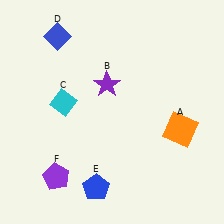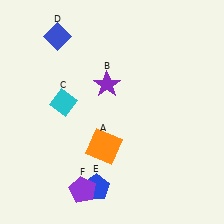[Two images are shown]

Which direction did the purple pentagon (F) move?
The purple pentagon (F) moved right.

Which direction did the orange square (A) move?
The orange square (A) moved left.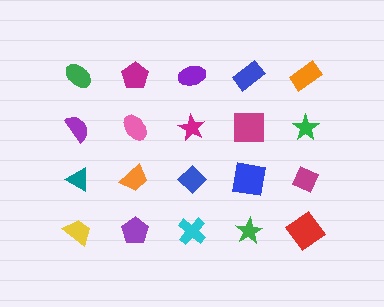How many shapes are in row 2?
5 shapes.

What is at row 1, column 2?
A magenta pentagon.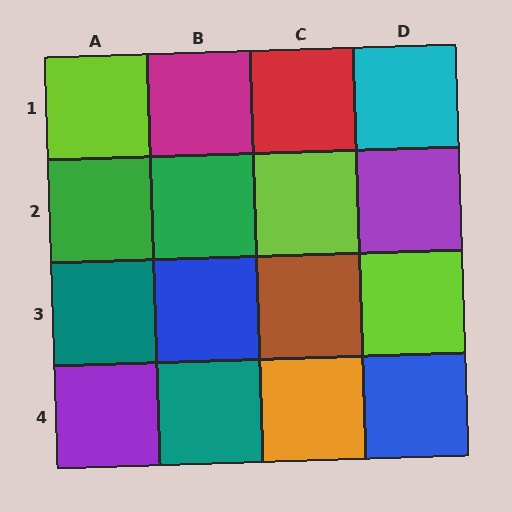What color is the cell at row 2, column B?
Green.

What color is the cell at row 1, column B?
Magenta.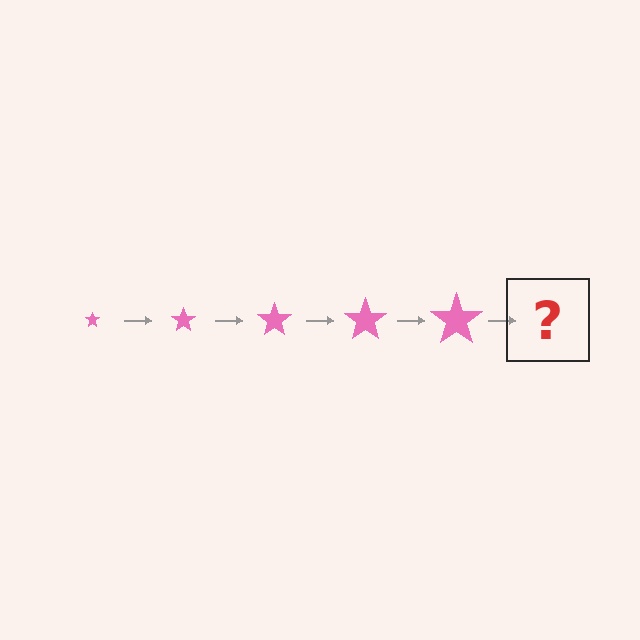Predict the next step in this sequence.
The next step is a pink star, larger than the previous one.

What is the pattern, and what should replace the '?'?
The pattern is that the star gets progressively larger each step. The '?' should be a pink star, larger than the previous one.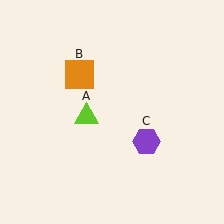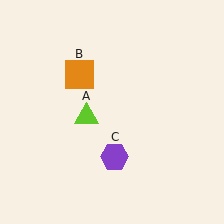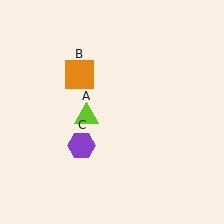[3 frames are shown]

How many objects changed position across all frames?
1 object changed position: purple hexagon (object C).